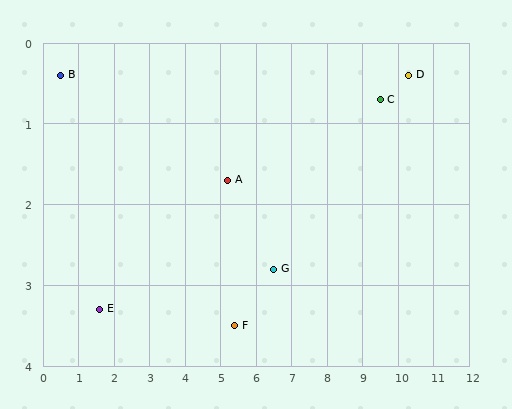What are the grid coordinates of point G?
Point G is at approximately (6.5, 2.8).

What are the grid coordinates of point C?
Point C is at approximately (9.5, 0.7).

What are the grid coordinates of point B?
Point B is at approximately (0.5, 0.4).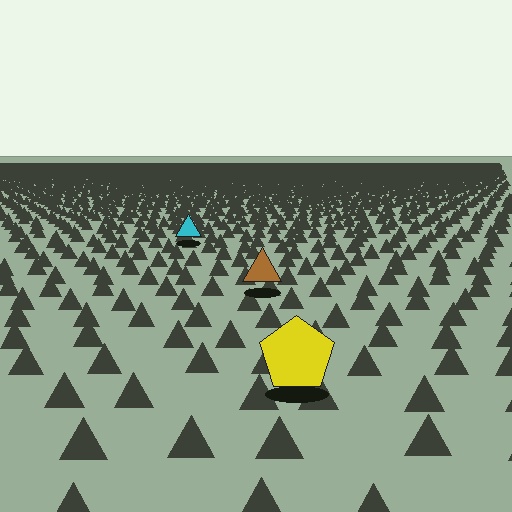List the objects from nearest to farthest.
From nearest to farthest: the yellow pentagon, the brown triangle, the cyan triangle.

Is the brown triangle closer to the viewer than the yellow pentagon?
No. The yellow pentagon is closer — you can tell from the texture gradient: the ground texture is coarser near it.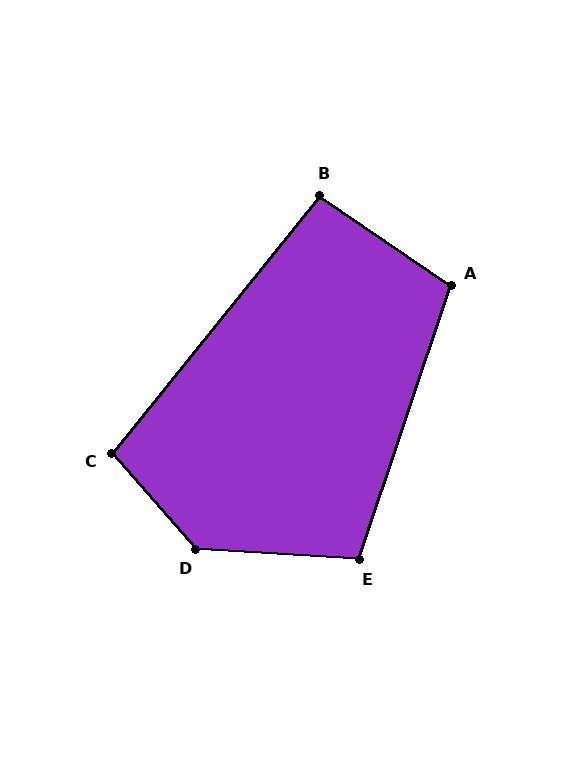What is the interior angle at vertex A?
Approximately 106 degrees (obtuse).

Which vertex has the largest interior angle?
D, at approximately 135 degrees.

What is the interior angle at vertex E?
Approximately 105 degrees (obtuse).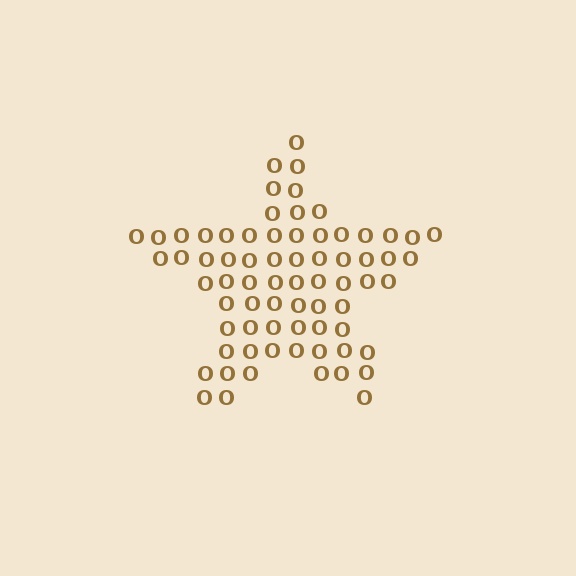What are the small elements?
The small elements are letter O's.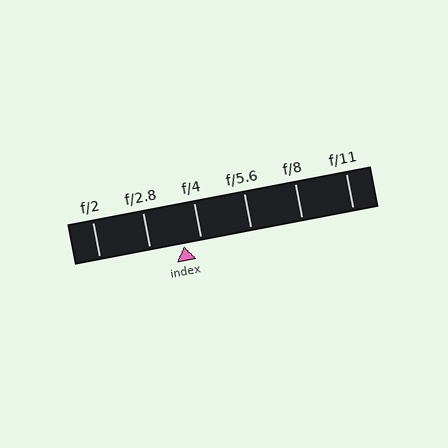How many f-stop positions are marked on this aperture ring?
There are 6 f-stop positions marked.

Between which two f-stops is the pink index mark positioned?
The index mark is between f/2.8 and f/4.